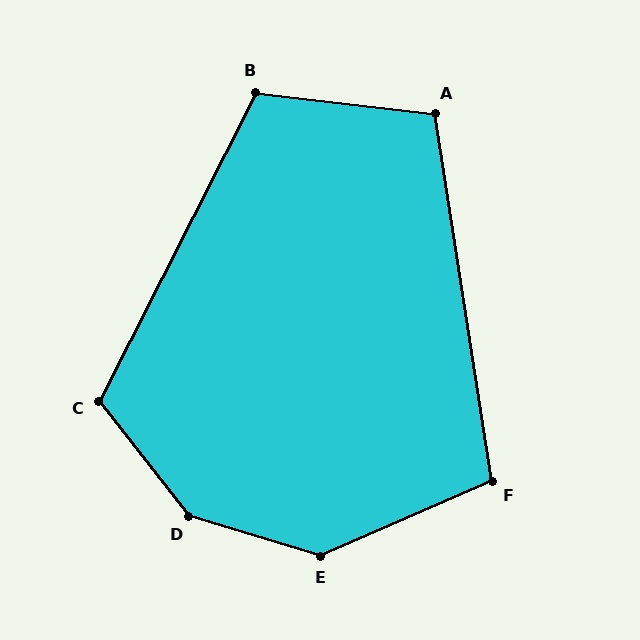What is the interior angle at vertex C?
Approximately 115 degrees (obtuse).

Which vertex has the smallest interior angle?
F, at approximately 105 degrees.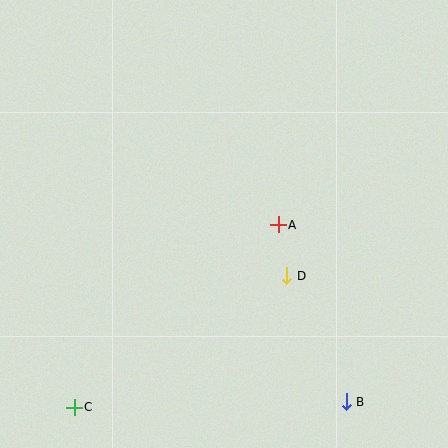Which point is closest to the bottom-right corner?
Point B is closest to the bottom-right corner.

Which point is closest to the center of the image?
Point A at (278, 225) is closest to the center.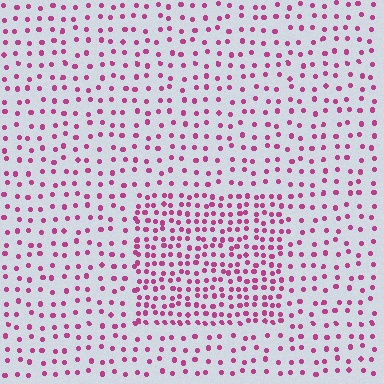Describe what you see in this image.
The image contains small magenta elements arranged at two different densities. A rectangle-shaped region is visible where the elements are more densely packed than the surrounding area.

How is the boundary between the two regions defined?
The boundary is defined by a change in element density (approximately 2.0x ratio). All elements are the same color, size, and shape.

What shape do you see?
I see a rectangle.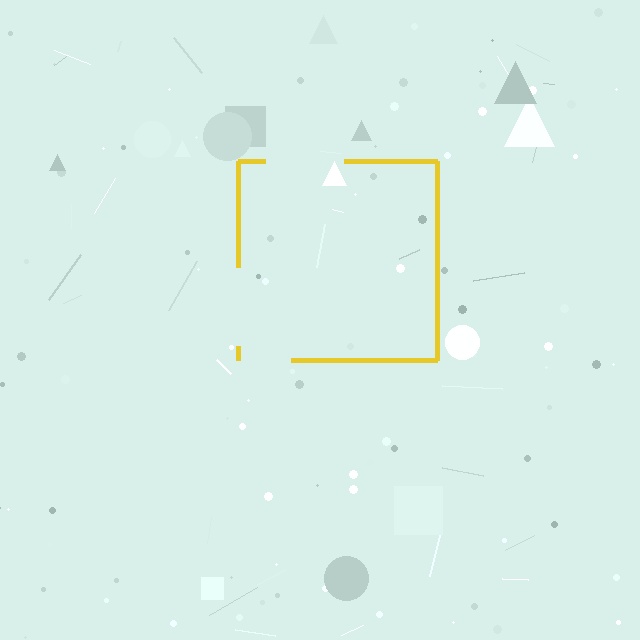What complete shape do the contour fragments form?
The contour fragments form a square.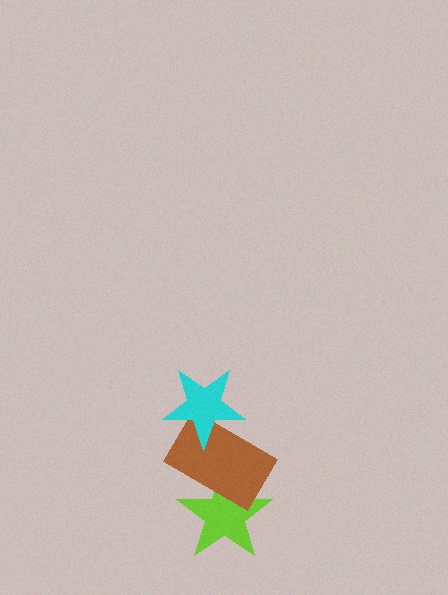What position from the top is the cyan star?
The cyan star is 1st from the top.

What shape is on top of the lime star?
The brown rectangle is on top of the lime star.